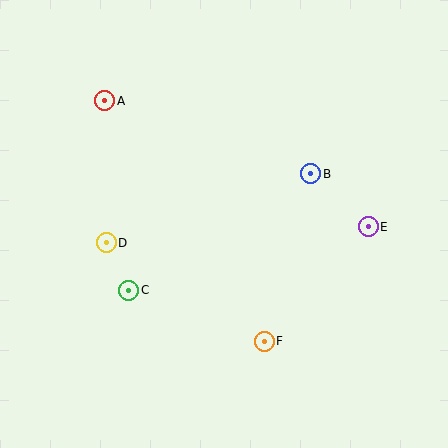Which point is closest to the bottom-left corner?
Point C is closest to the bottom-left corner.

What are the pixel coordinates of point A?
Point A is at (105, 101).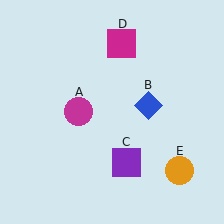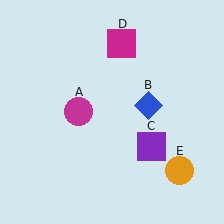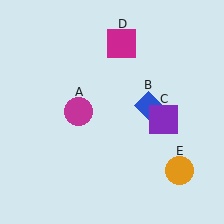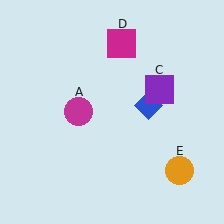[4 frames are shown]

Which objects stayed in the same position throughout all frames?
Magenta circle (object A) and blue diamond (object B) and magenta square (object D) and orange circle (object E) remained stationary.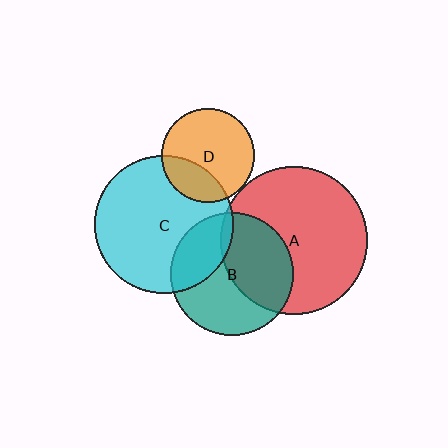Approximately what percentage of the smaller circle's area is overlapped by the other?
Approximately 5%.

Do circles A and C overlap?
Yes.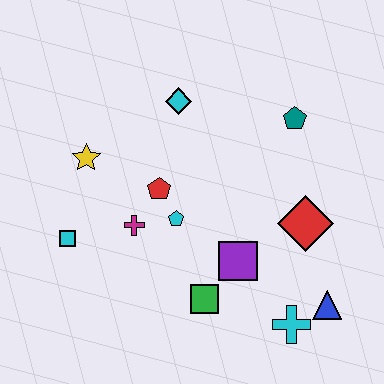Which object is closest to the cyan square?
The magenta cross is closest to the cyan square.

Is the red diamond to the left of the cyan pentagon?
No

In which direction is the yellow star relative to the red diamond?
The yellow star is to the left of the red diamond.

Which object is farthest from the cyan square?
The blue triangle is farthest from the cyan square.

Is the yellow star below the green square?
No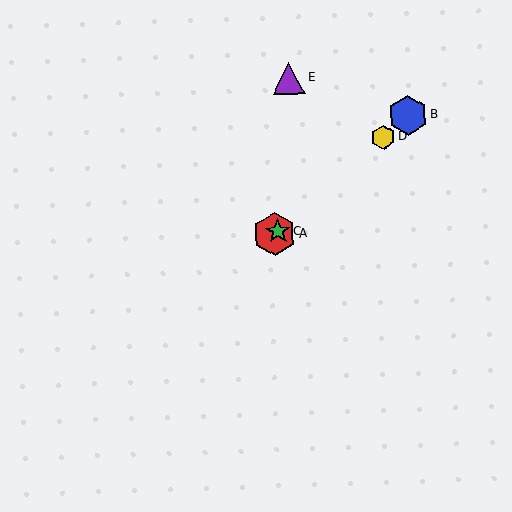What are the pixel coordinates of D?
Object D is at (383, 137).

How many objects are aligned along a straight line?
4 objects (A, B, C, D) are aligned along a straight line.